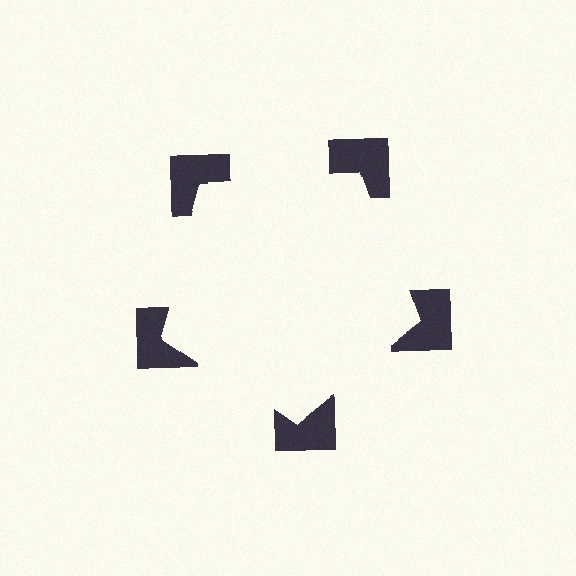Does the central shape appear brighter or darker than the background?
It typically appears slightly brighter than the background, even though no actual brightness change is drawn.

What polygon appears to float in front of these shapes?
An illusory pentagon — its edges are inferred from the aligned wedge cuts in the notched squares, not physically drawn.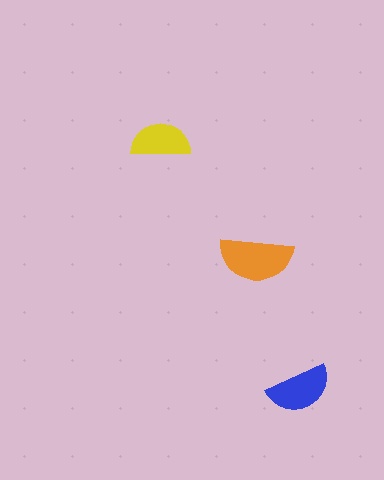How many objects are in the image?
There are 3 objects in the image.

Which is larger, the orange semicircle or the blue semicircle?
The orange one.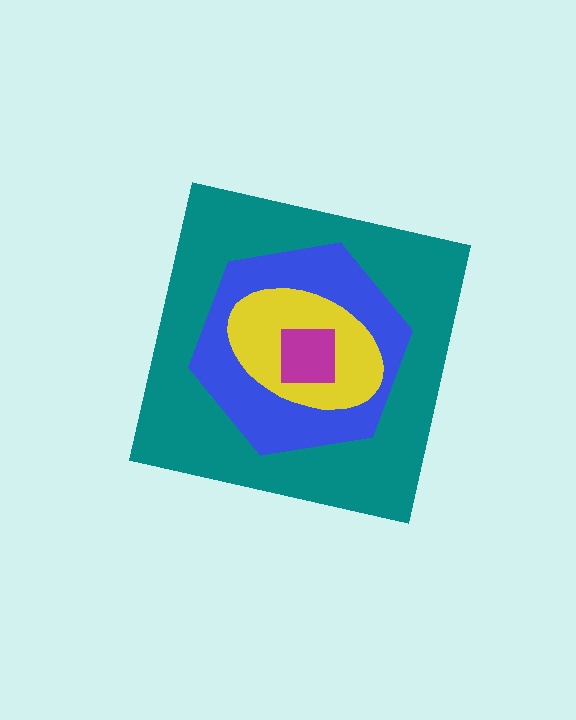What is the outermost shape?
The teal square.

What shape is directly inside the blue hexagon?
The yellow ellipse.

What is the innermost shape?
The magenta square.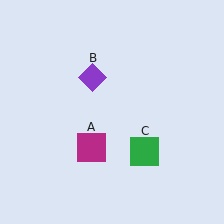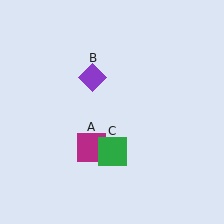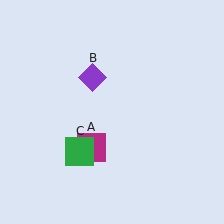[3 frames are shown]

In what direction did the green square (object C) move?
The green square (object C) moved left.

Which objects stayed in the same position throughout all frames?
Magenta square (object A) and purple diamond (object B) remained stationary.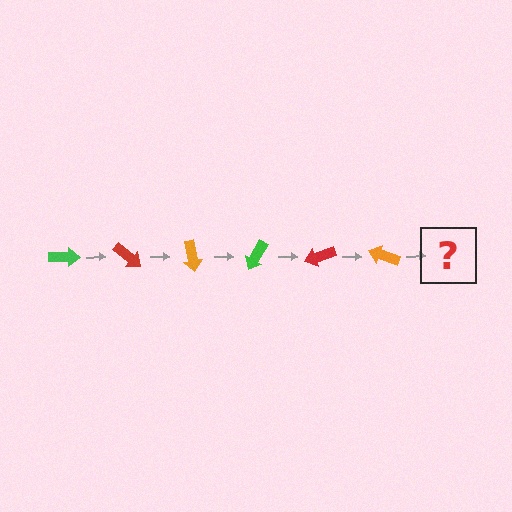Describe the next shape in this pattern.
It should be a green arrow, rotated 240 degrees from the start.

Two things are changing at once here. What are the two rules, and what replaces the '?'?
The two rules are that it rotates 40 degrees each step and the color cycles through green, red, and orange. The '?' should be a green arrow, rotated 240 degrees from the start.